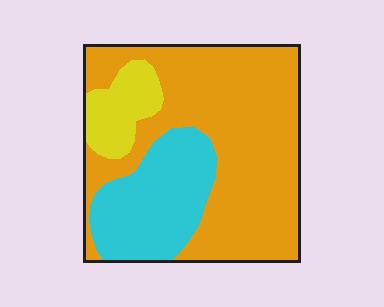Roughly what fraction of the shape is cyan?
Cyan covers roughly 25% of the shape.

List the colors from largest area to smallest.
From largest to smallest: orange, cyan, yellow.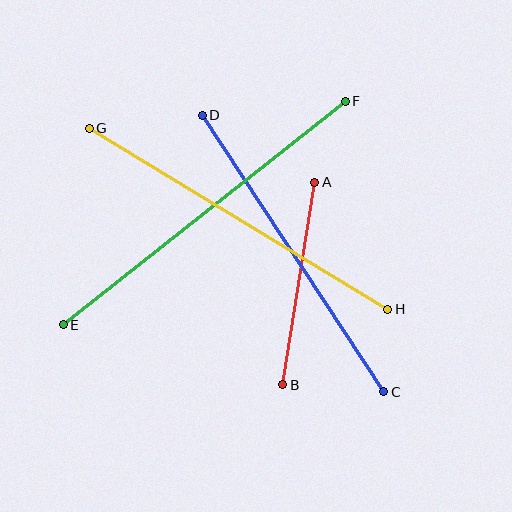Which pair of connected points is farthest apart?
Points E and F are farthest apart.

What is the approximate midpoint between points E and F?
The midpoint is at approximately (204, 213) pixels.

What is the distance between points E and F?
The distance is approximately 360 pixels.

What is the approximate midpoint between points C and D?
The midpoint is at approximately (293, 253) pixels.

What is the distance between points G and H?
The distance is approximately 349 pixels.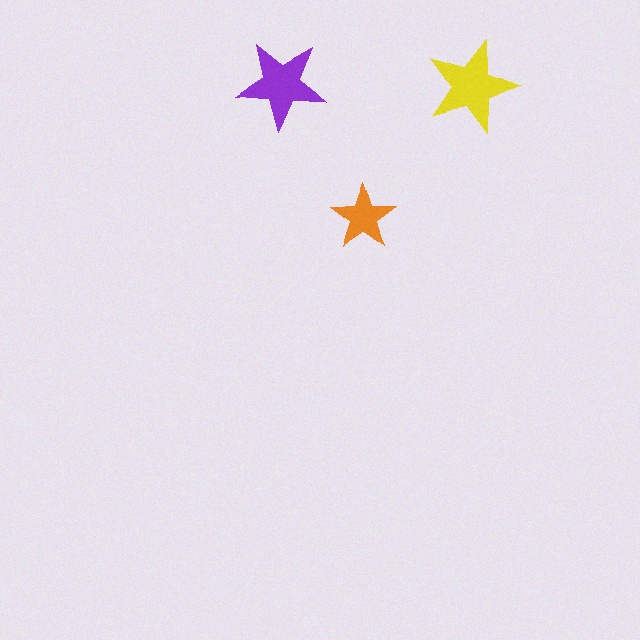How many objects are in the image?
There are 3 objects in the image.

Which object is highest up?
The purple star is topmost.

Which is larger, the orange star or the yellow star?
The yellow one.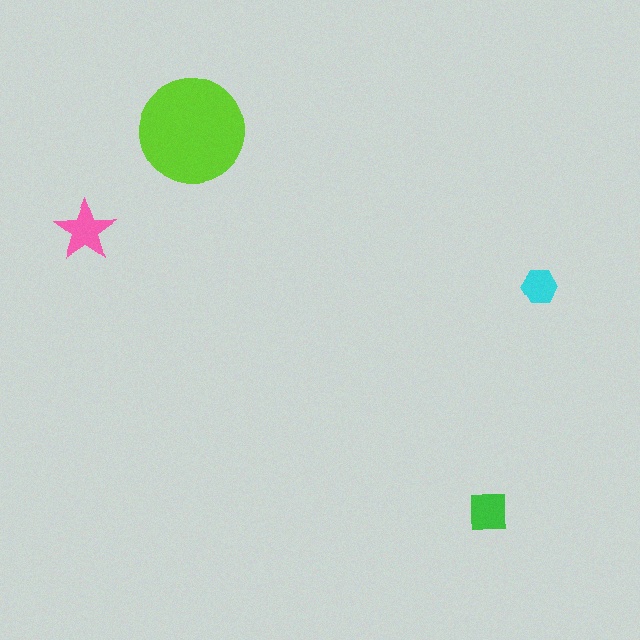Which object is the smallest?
The cyan hexagon.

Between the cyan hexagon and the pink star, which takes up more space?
The pink star.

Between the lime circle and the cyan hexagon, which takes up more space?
The lime circle.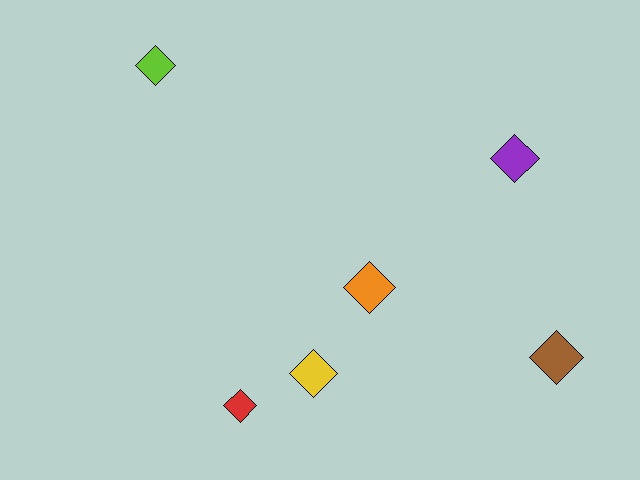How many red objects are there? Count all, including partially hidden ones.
There is 1 red object.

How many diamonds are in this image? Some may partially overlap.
There are 6 diamonds.